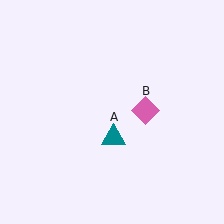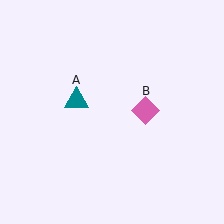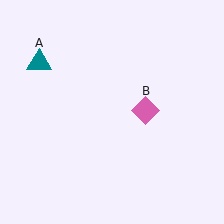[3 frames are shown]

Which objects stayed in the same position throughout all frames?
Pink diamond (object B) remained stationary.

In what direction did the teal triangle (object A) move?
The teal triangle (object A) moved up and to the left.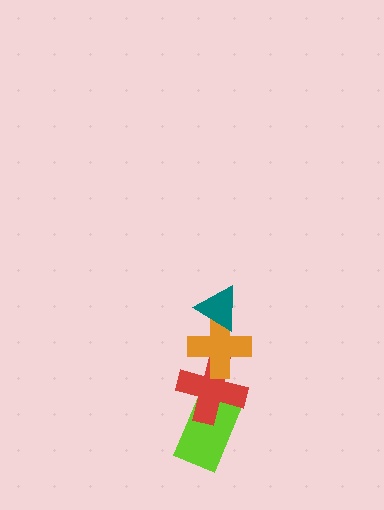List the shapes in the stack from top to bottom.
From top to bottom: the teal triangle, the orange cross, the red cross, the lime rectangle.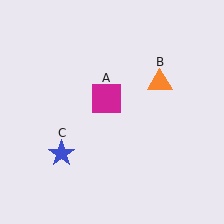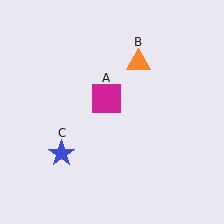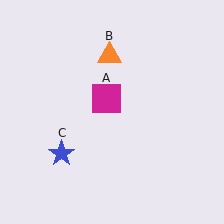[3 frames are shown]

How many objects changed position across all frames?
1 object changed position: orange triangle (object B).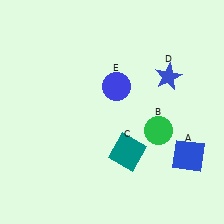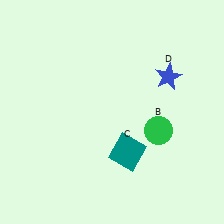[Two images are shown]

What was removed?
The blue circle (E), the blue square (A) were removed in Image 2.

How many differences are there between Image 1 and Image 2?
There are 2 differences between the two images.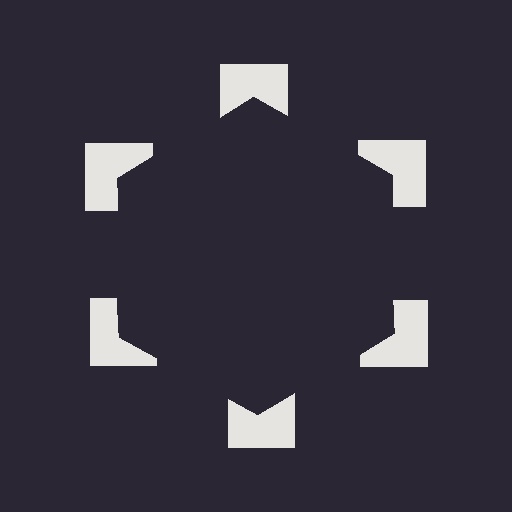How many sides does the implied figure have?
6 sides.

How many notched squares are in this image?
There are 6 — one at each vertex of the illusory hexagon.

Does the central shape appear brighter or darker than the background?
It typically appears slightly darker than the background, even though no actual brightness change is drawn.